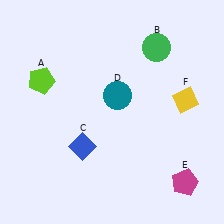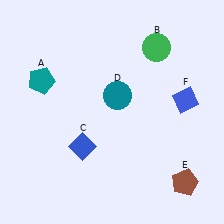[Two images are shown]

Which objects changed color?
A changed from lime to teal. E changed from magenta to brown. F changed from yellow to blue.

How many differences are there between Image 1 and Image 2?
There are 3 differences between the two images.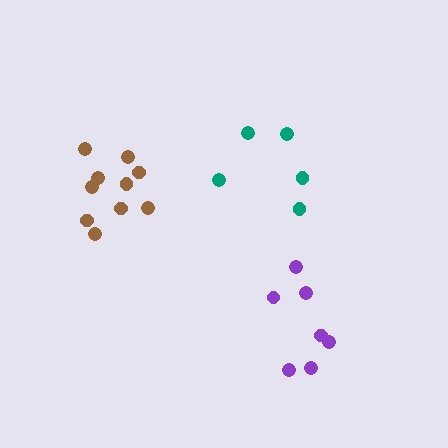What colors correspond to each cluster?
The clusters are colored: brown, purple, teal.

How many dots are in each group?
Group 1: 10 dots, Group 2: 7 dots, Group 3: 5 dots (22 total).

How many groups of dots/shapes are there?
There are 3 groups.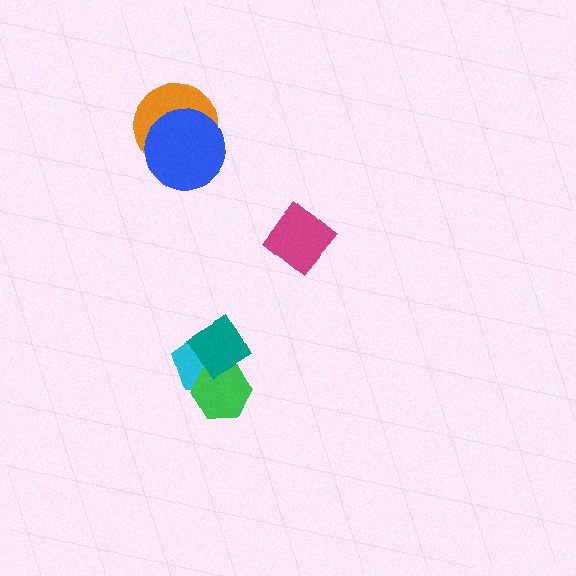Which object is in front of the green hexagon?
The teal diamond is in front of the green hexagon.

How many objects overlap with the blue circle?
1 object overlaps with the blue circle.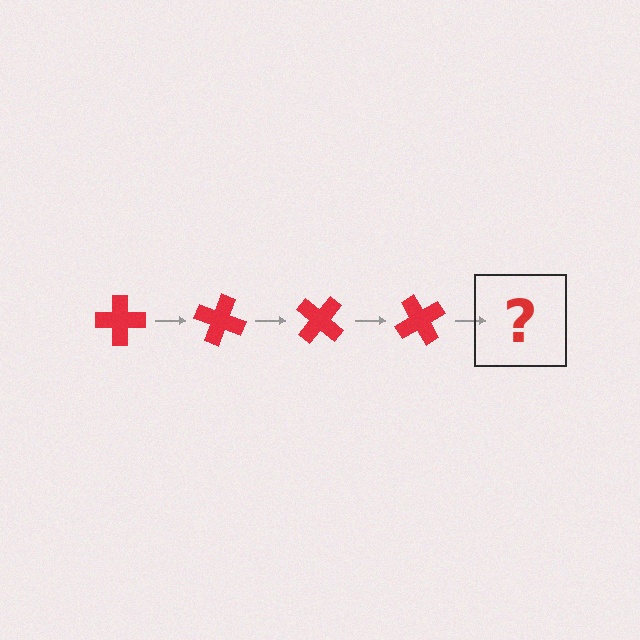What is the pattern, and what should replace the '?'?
The pattern is that the cross rotates 20 degrees each step. The '?' should be a red cross rotated 80 degrees.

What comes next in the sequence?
The next element should be a red cross rotated 80 degrees.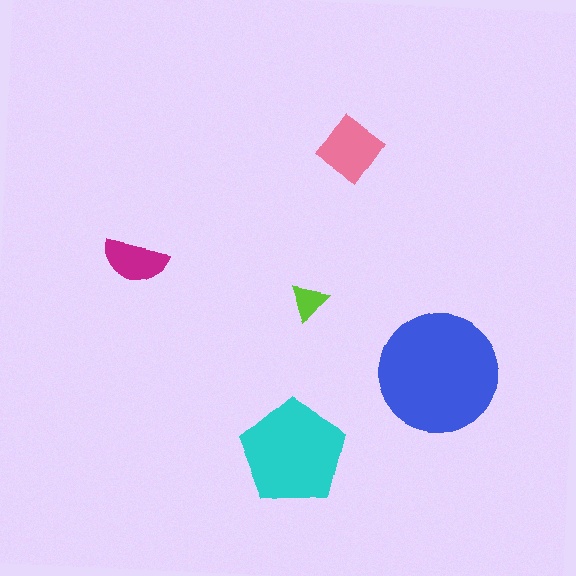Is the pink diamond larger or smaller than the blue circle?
Smaller.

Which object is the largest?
The blue circle.